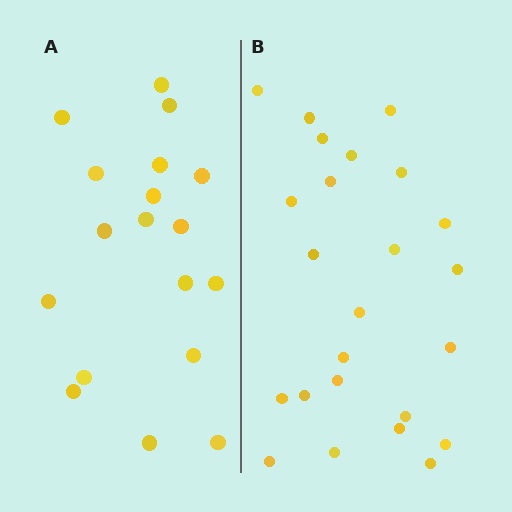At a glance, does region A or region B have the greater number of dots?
Region B (the right region) has more dots.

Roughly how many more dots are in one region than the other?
Region B has about 6 more dots than region A.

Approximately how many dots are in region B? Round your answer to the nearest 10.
About 20 dots. (The exact count is 24, which rounds to 20.)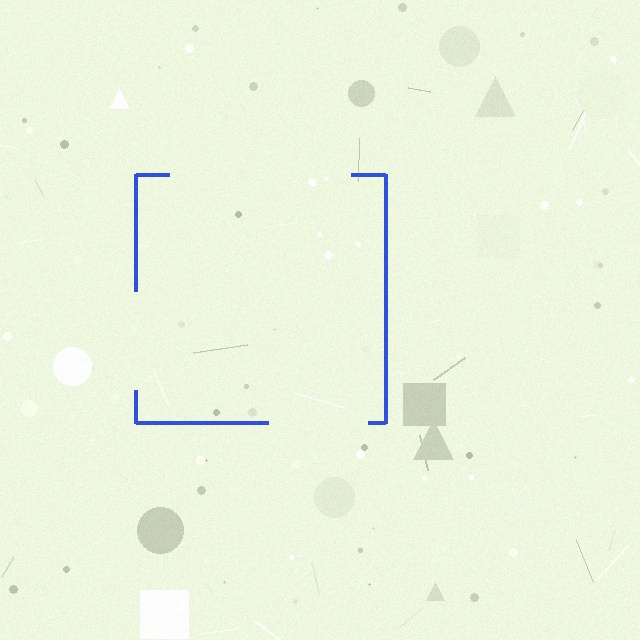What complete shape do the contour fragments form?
The contour fragments form a square.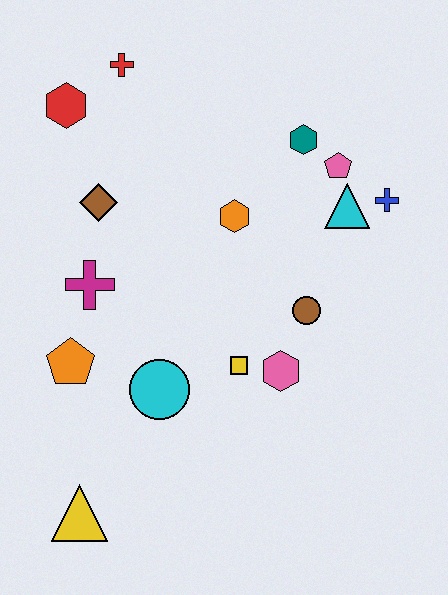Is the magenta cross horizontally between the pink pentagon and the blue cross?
No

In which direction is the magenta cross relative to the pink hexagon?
The magenta cross is to the left of the pink hexagon.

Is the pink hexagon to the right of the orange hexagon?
Yes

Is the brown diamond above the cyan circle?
Yes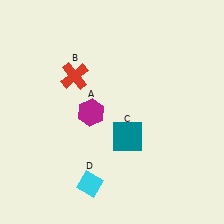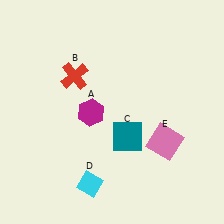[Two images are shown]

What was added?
A pink square (E) was added in Image 2.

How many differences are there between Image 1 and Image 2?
There is 1 difference between the two images.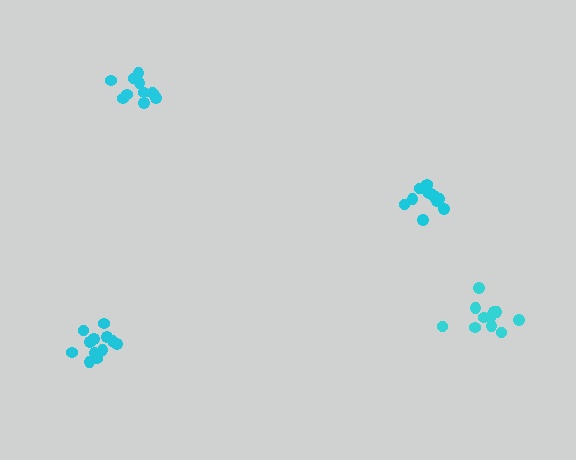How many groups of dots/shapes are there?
There are 4 groups.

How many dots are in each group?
Group 1: 12 dots, Group 2: 11 dots, Group 3: 13 dots, Group 4: 11 dots (47 total).